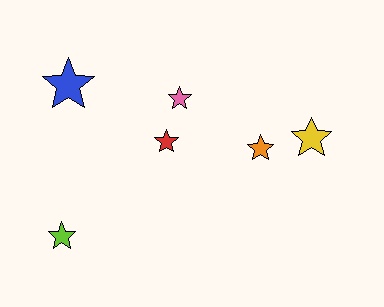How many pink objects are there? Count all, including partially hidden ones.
There is 1 pink object.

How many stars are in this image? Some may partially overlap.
There are 6 stars.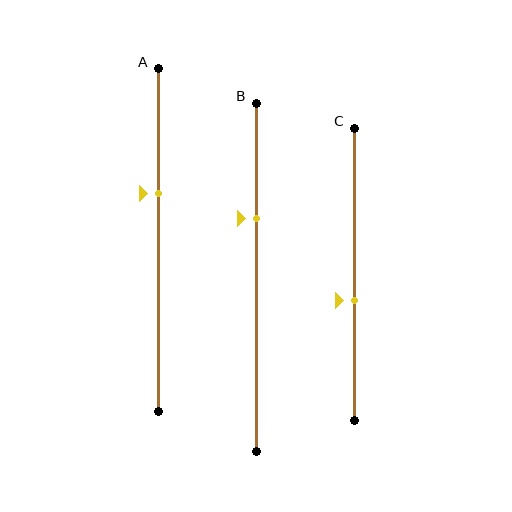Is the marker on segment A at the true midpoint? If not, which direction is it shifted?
No, the marker on segment A is shifted upward by about 14% of the segment length.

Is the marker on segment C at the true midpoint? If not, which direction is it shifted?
No, the marker on segment C is shifted downward by about 9% of the segment length.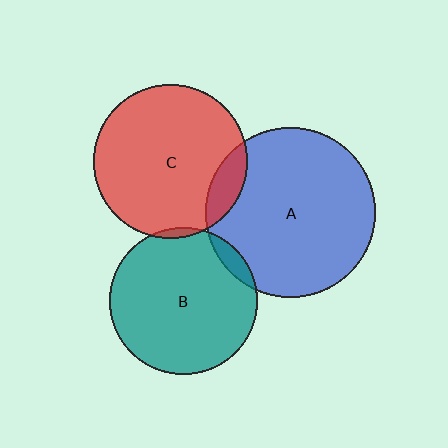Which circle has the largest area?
Circle A (blue).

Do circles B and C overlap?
Yes.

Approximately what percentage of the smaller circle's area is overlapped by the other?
Approximately 5%.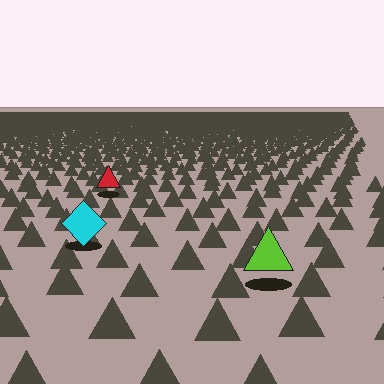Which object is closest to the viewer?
The lime triangle is closest. The texture marks near it are larger and more spread out.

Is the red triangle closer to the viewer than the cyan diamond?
No. The cyan diamond is closer — you can tell from the texture gradient: the ground texture is coarser near it.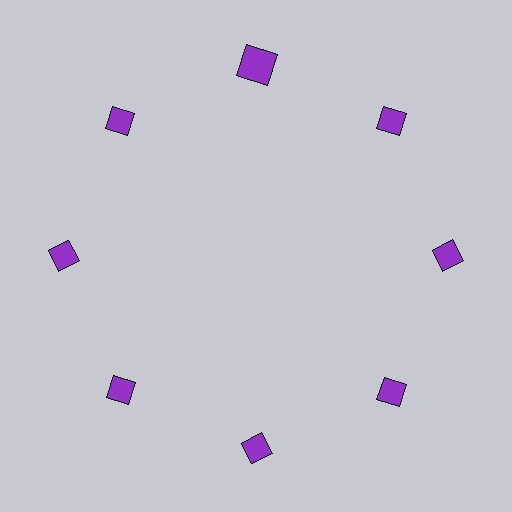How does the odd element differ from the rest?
It has a different shape: square instead of diamond.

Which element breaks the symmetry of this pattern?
The purple square at roughly the 12 o'clock position breaks the symmetry. All other shapes are purple diamonds.